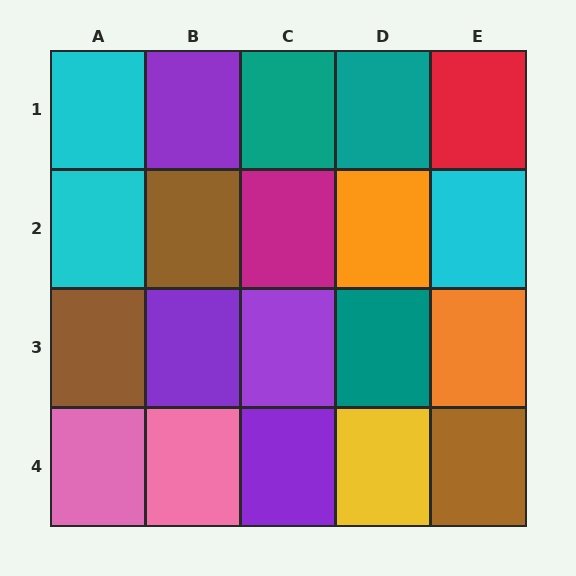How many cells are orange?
2 cells are orange.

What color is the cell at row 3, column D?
Teal.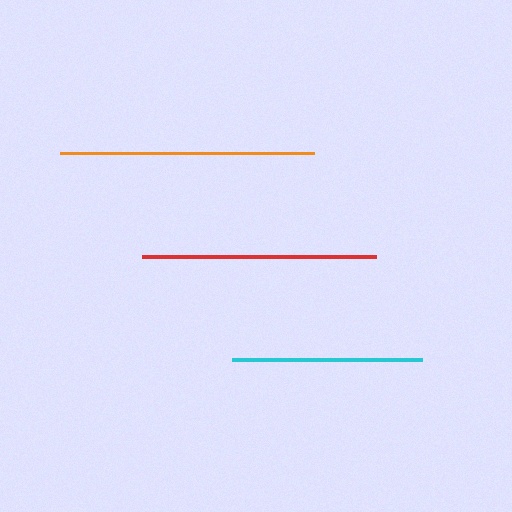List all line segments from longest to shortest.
From longest to shortest: orange, red, cyan.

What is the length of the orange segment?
The orange segment is approximately 254 pixels long.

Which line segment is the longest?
The orange line is the longest at approximately 254 pixels.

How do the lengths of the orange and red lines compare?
The orange and red lines are approximately the same length.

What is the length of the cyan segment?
The cyan segment is approximately 191 pixels long.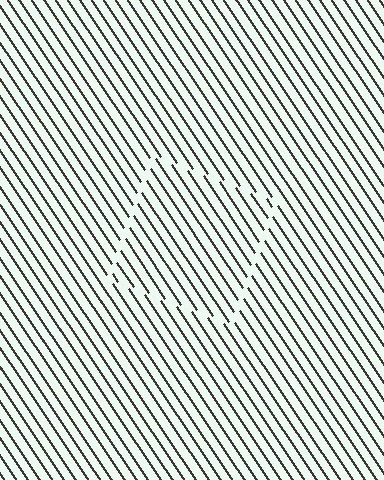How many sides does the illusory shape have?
4 sides — the line-ends trace a square.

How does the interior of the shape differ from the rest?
The interior of the shape contains the same grating, shifted by half a period — the contour is defined by the phase discontinuity where line-ends from the inner and outer gratings abut.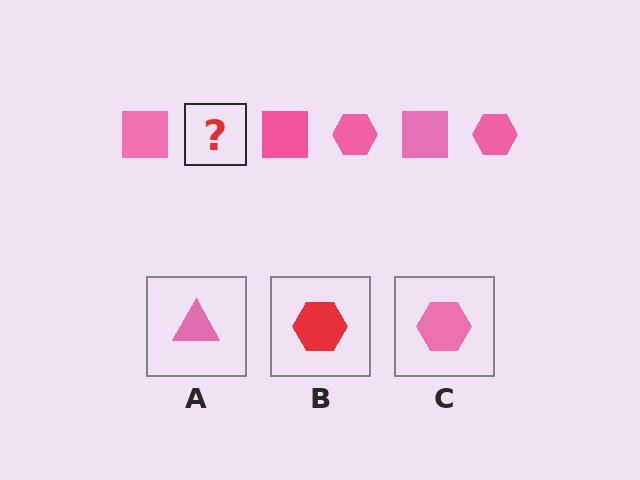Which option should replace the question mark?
Option C.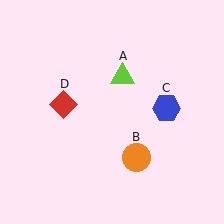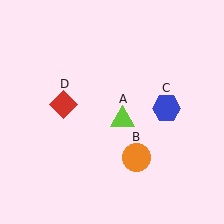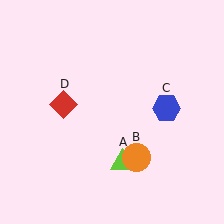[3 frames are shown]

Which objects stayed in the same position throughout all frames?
Orange circle (object B) and blue hexagon (object C) and red diamond (object D) remained stationary.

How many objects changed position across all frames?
1 object changed position: lime triangle (object A).